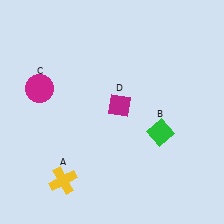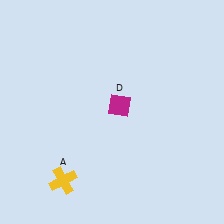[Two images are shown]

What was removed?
The green diamond (B), the magenta circle (C) were removed in Image 2.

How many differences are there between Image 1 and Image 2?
There are 2 differences between the two images.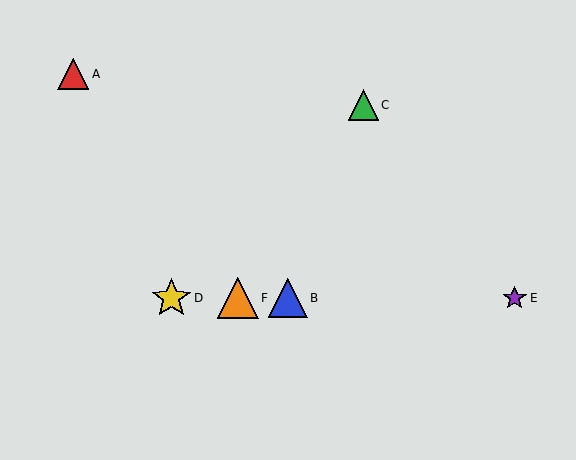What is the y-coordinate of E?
Object E is at y≈298.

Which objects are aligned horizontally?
Objects B, D, E, F are aligned horizontally.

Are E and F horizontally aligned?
Yes, both are at y≈298.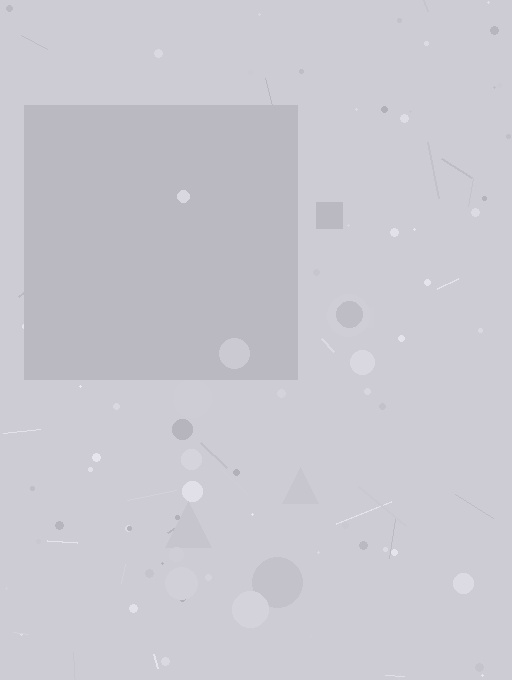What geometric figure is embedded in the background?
A square is embedded in the background.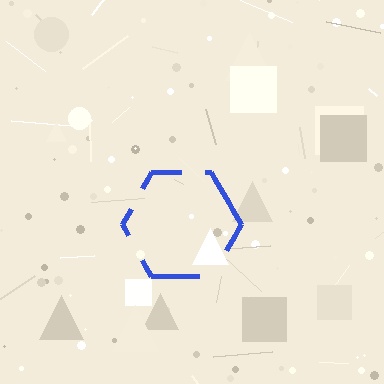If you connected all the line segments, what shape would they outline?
They would outline a hexagon.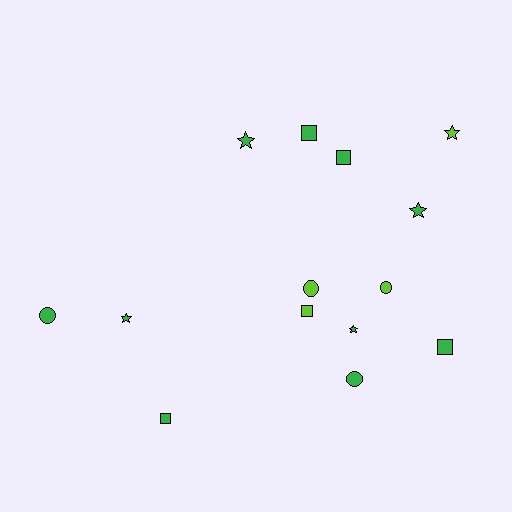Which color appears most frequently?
Green, with 10 objects.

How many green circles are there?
There are 2 green circles.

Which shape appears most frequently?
Square, with 5 objects.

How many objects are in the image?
There are 14 objects.